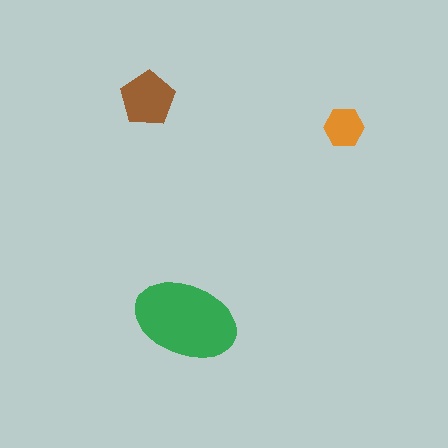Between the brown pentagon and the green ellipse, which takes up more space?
The green ellipse.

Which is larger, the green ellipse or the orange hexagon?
The green ellipse.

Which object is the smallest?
The orange hexagon.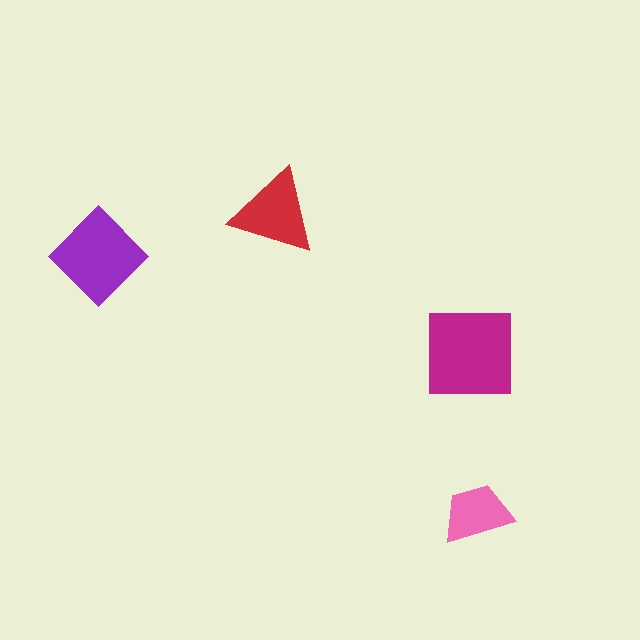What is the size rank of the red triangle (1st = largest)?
3rd.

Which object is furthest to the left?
The purple diamond is leftmost.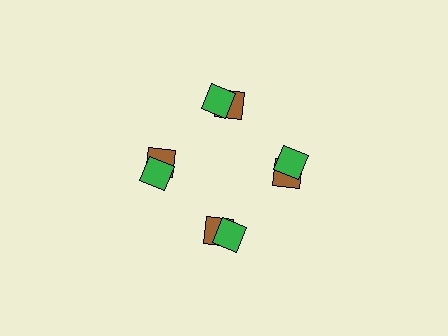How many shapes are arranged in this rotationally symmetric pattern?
There are 8 shapes, arranged in 4 groups of 2.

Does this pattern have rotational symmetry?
Yes, this pattern has 4-fold rotational symmetry. It looks the same after rotating 90 degrees around the center.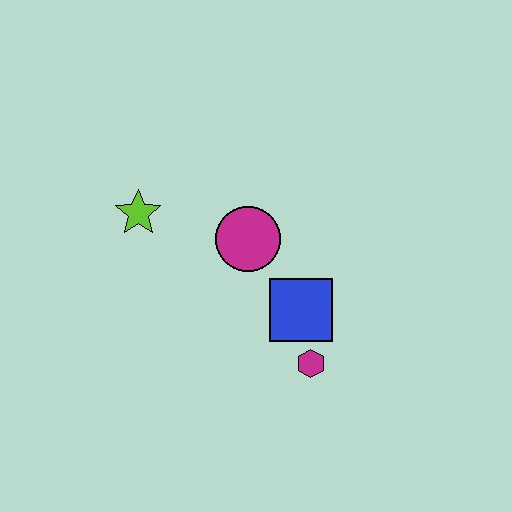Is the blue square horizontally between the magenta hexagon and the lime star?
Yes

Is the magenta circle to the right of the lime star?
Yes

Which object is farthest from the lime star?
The magenta hexagon is farthest from the lime star.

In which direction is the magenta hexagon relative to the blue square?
The magenta hexagon is below the blue square.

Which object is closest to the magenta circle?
The blue square is closest to the magenta circle.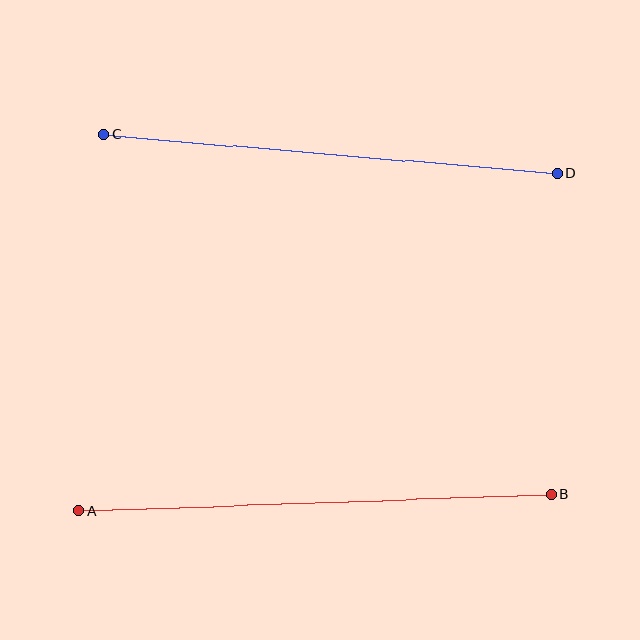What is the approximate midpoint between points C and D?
The midpoint is at approximately (330, 154) pixels.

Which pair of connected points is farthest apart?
Points A and B are farthest apart.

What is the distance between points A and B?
The distance is approximately 472 pixels.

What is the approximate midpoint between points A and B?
The midpoint is at approximately (315, 503) pixels.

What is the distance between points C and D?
The distance is approximately 455 pixels.